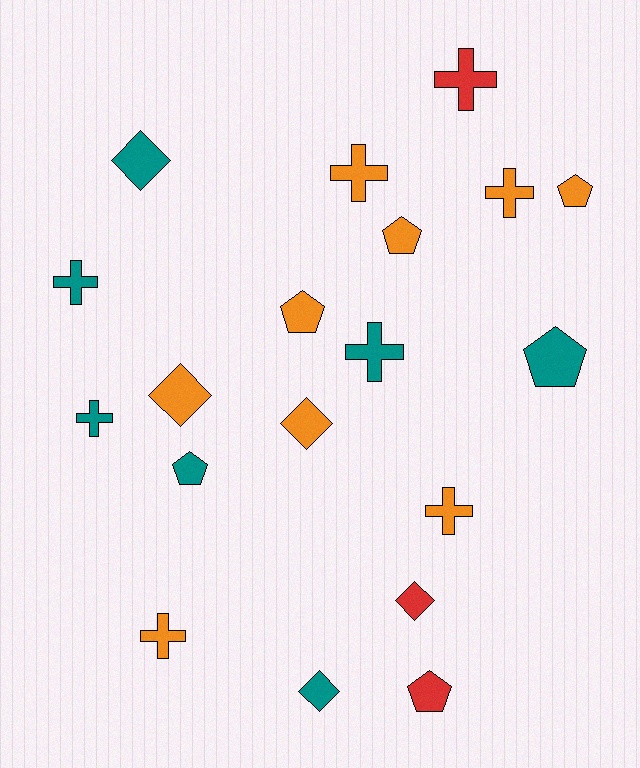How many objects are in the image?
There are 19 objects.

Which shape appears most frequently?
Cross, with 8 objects.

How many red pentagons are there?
There is 1 red pentagon.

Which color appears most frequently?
Orange, with 9 objects.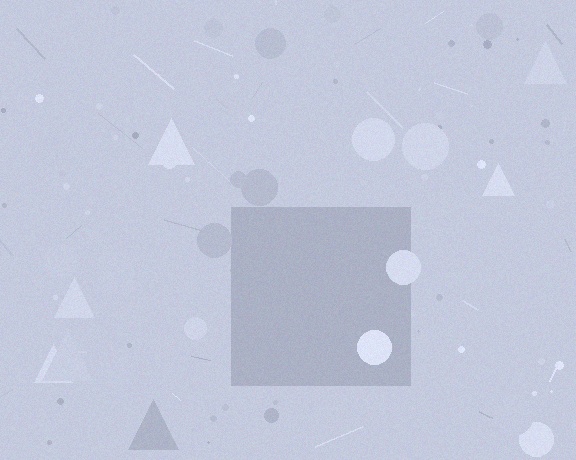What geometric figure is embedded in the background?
A square is embedded in the background.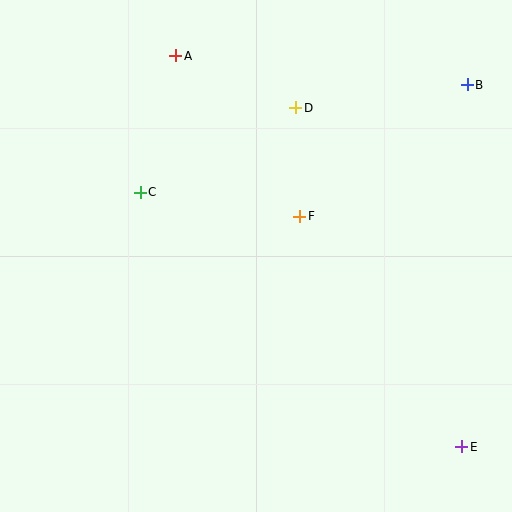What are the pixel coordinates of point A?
Point A is at (176, 56).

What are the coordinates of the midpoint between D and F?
The midpoint between D and F is at (298, 162).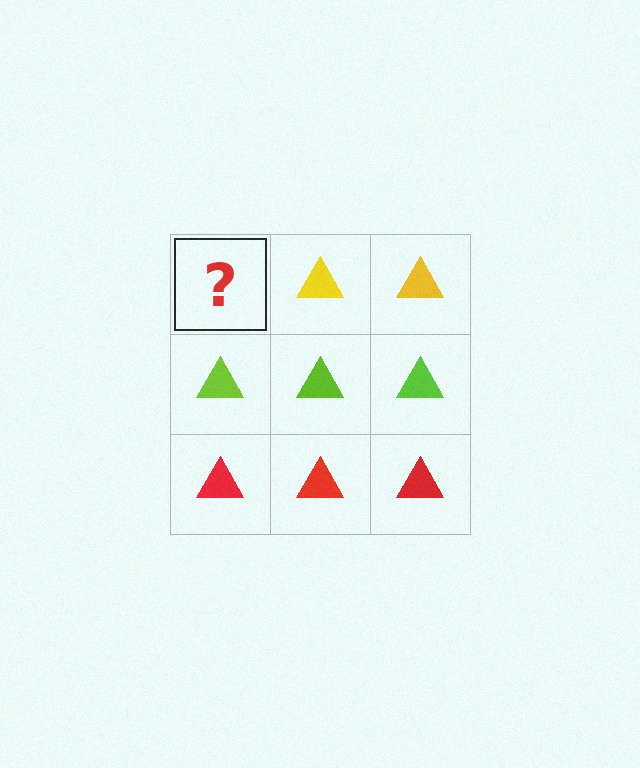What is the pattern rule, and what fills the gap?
The rule is that each row has a consistent color. The gap should be filled with a yellow triangle.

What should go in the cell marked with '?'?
The missing cell should contain a yellow triangle.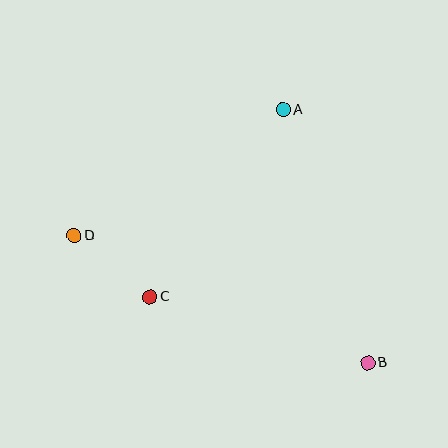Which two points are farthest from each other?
Points B and D are farthest from each other.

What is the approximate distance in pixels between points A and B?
The distance between A and B is approximately 267 pixels.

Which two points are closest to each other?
Points C and D are closest to each other.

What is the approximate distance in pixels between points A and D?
The distance between A and D is approximately 244 pixels.